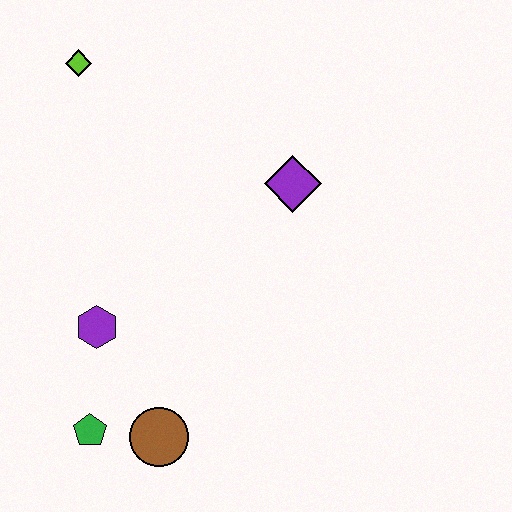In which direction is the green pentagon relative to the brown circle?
The green pentagon is to the left of the brown circle.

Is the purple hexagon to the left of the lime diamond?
No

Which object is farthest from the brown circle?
The lime diamond is farthest from the brown circle.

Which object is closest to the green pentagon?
The brown circle is closest to the green pentagon.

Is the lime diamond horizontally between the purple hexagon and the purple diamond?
No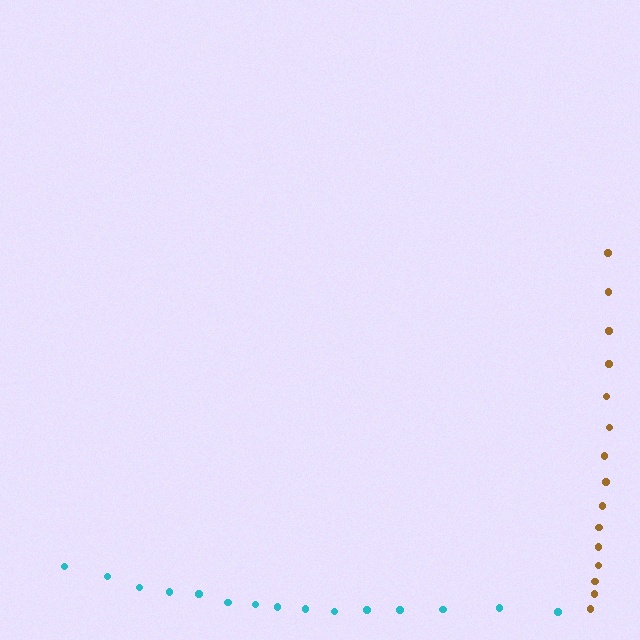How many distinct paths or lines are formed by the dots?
There are 2 distinct paths.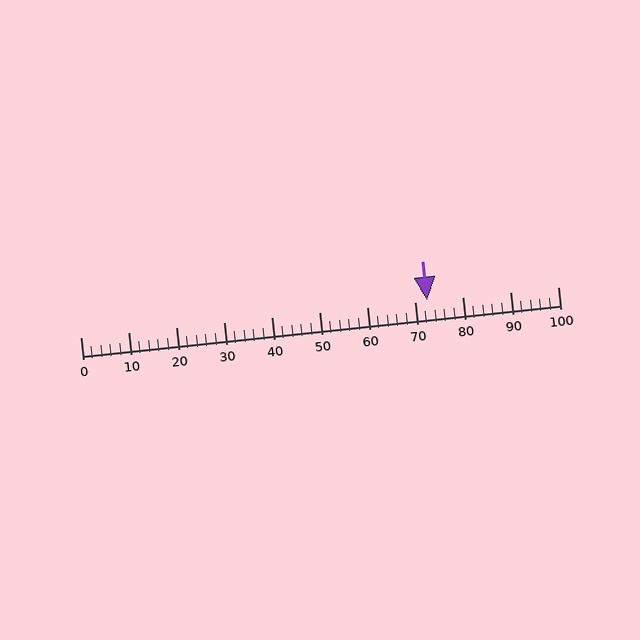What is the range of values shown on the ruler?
The ruler shows values from 0 to 100.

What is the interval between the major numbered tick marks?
The major tick marks are spaced 10 units apart.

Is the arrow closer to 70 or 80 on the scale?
The arrow is closer to 70.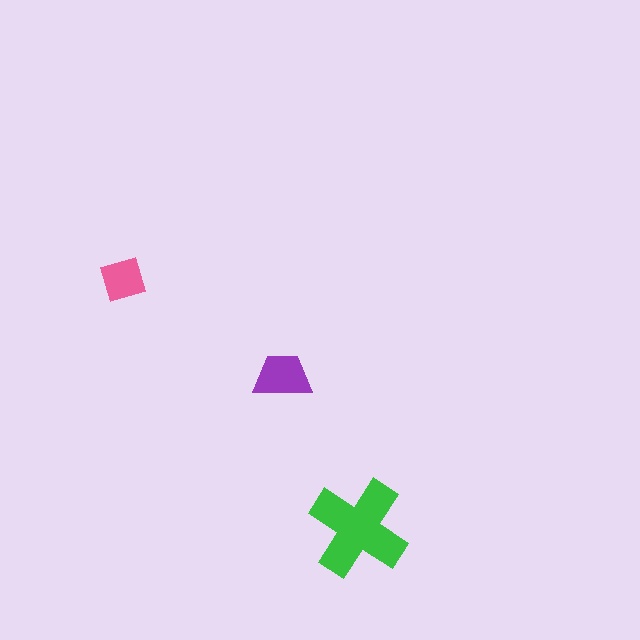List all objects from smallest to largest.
The pink diamond, the purple trapezoid, the green cross.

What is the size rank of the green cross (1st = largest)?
1st.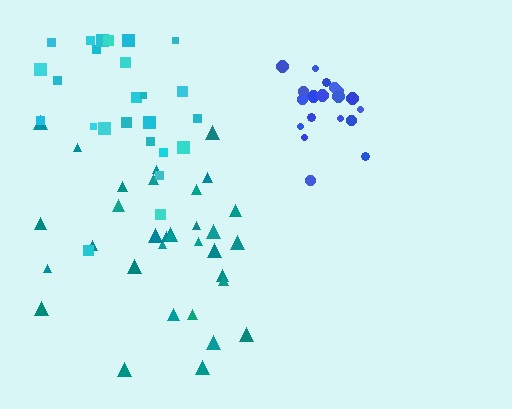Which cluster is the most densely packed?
Blue.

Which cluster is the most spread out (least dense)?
Cyan.